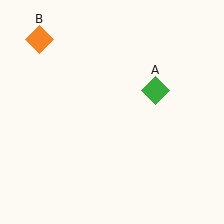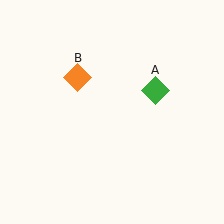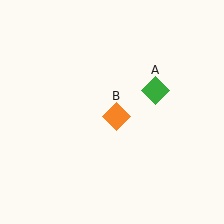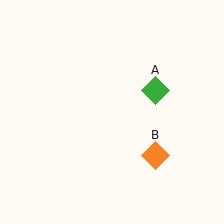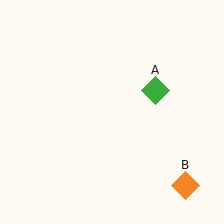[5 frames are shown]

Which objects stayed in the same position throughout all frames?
Green diamond (object A) remained stationary.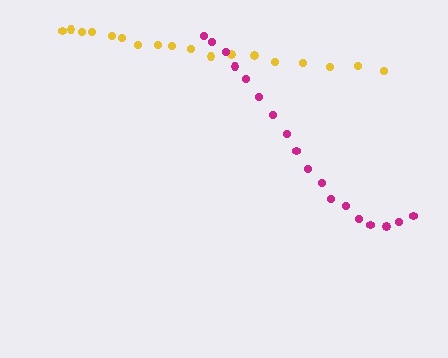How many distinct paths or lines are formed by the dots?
There are 2 distinct paths.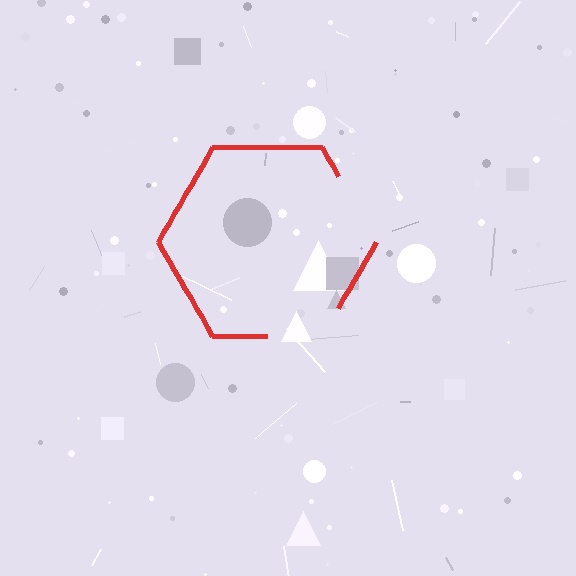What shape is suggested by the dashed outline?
The dashed outline suggests a hexagon.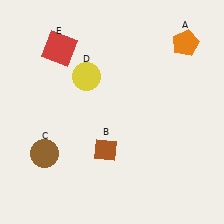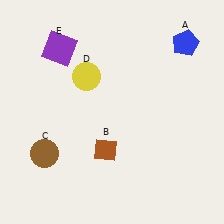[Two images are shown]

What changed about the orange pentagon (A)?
In Image 1, A is orange. In Image 2, it changed to blue.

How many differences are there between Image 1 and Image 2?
There are 2 differences between the two images.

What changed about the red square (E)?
In Image 1, E is red. In Image 2, it changed to purple.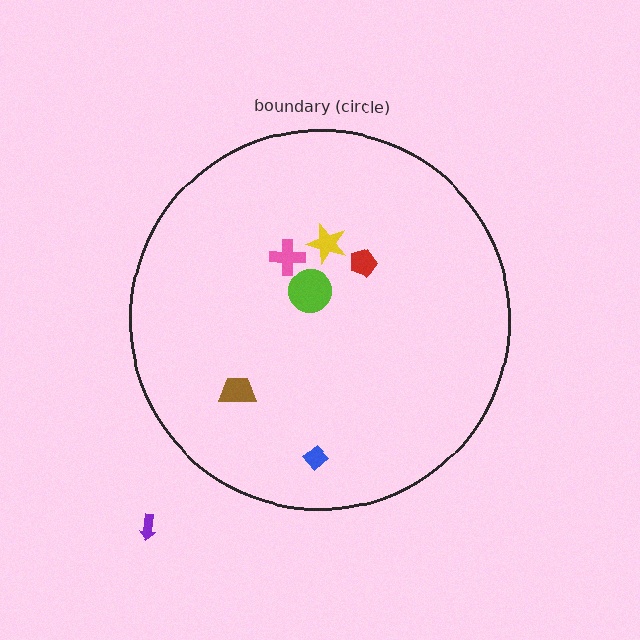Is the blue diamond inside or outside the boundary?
Inside.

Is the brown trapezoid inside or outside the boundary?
Inside.